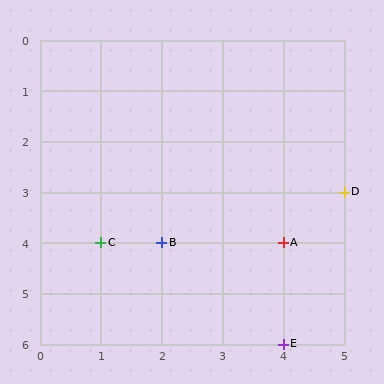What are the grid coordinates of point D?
Point D is at grid coordinates (5, 3).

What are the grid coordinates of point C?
Point C is at grid coordinates (1, 4).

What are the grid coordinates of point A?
Point A is at grid coordinates (4, 4).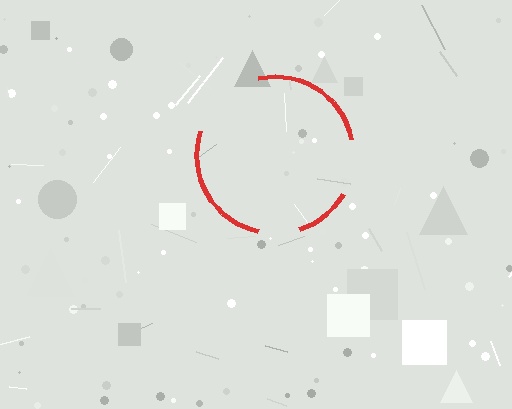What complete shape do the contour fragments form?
The contour fragments form a circle.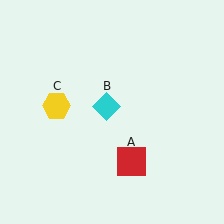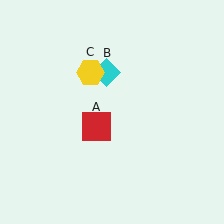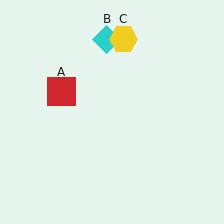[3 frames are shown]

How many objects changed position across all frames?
3 objects changed position: red square (object A), cyan diamond (object B), yellow hexagon (object C).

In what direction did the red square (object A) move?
The red square (object A) moved up and to the left.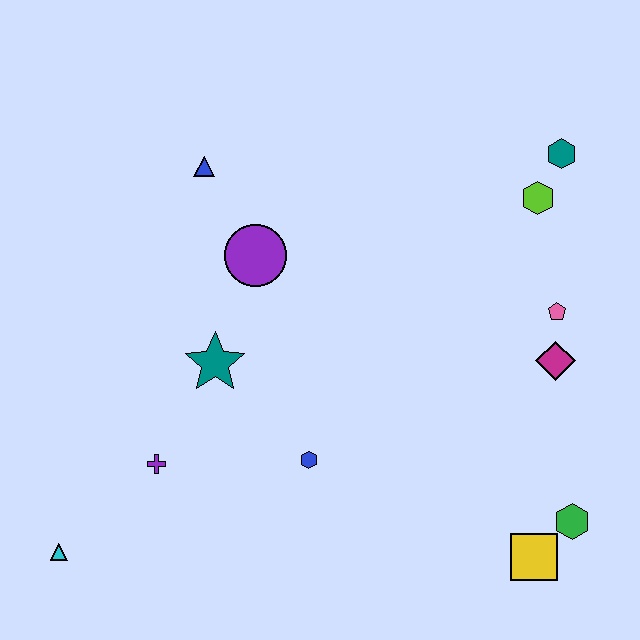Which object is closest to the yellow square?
The green hexagon is closest to the yellow square.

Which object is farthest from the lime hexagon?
The cyan triangle is farthest from the lime hexagon.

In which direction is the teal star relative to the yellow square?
The teal star is to the left of the yellow square.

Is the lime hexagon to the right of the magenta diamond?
No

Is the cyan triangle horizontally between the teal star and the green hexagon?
No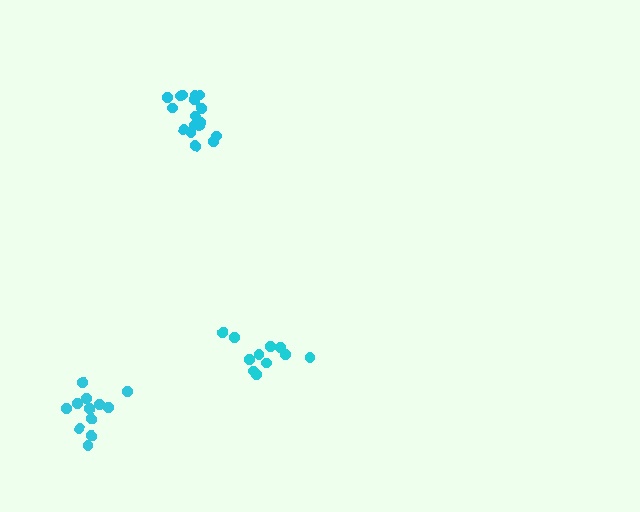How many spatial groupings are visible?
There are 3 spatial groupings.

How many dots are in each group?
Group 1: 17 dots, Group 2: 11 dots, Group 3: 12 dots (40 total).